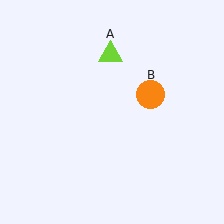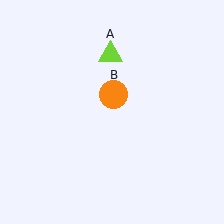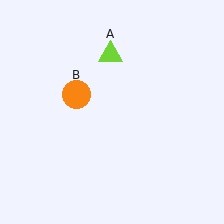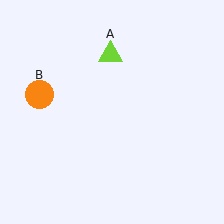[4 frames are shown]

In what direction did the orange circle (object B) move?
The orange circle (object B) moved left.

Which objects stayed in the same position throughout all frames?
Lime triangle (object A) remained stationary.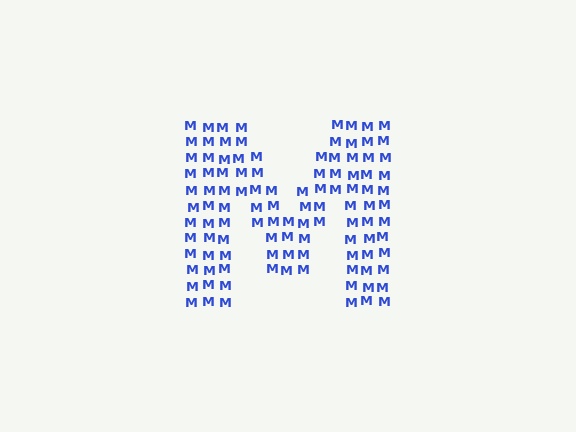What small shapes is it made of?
It is made of small letter M's.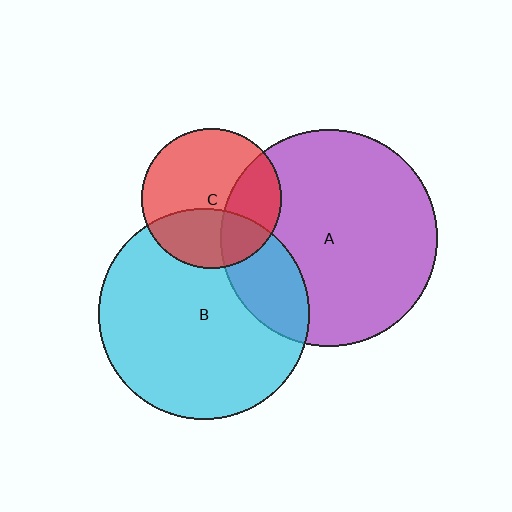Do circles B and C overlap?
Yes.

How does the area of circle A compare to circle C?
Approximately 2.4 times.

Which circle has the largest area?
Circle A (purple).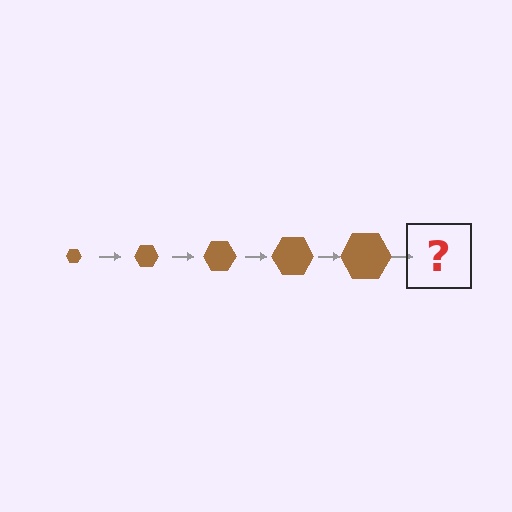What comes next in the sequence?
The next element should be a brown hexagon, larger than the previous one.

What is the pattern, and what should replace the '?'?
The pattern is that the hexagon gets progressively larger each step. The '?' should be a brown hexagon, larger than the previous one.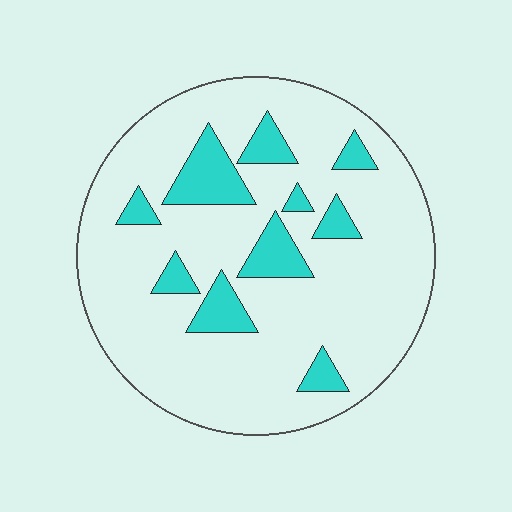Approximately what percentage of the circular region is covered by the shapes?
Approximately 15%.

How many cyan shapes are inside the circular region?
10.